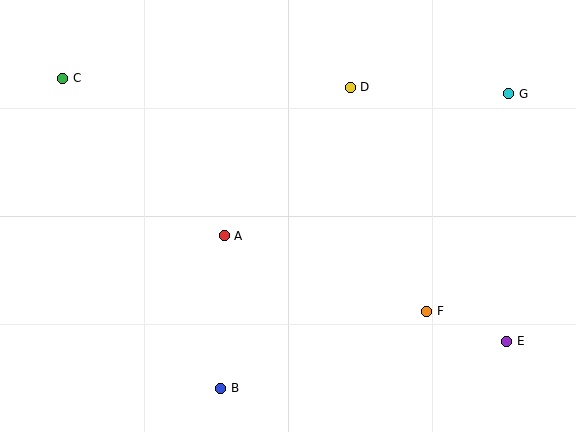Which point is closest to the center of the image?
Point A at (224, 236) is closest to the center.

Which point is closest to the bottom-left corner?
Point B is closest to the bottom-left corner.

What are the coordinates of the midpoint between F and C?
The midpoint between F and C is at (245, 195).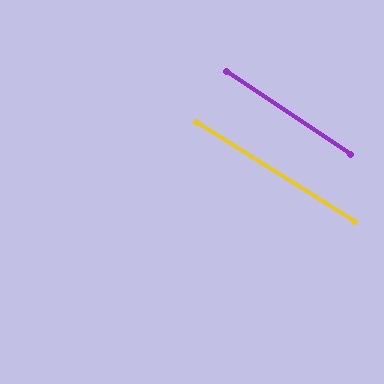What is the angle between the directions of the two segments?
Approximately 1 degree.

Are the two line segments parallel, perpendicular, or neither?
Parallel — their directions differ by only 1.4°.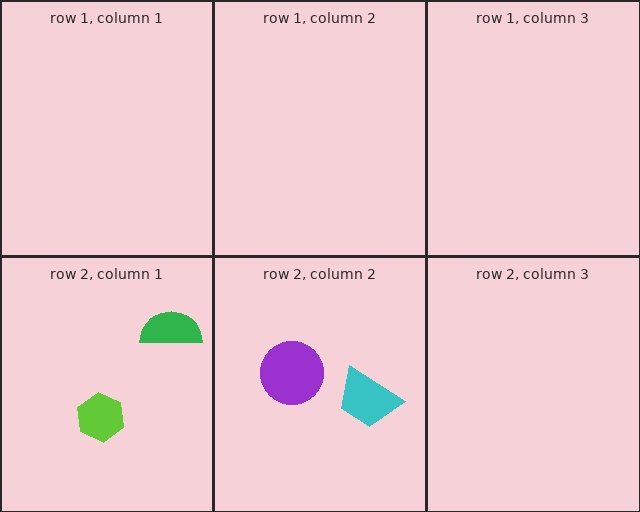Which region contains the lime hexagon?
The row 2, column 1 region.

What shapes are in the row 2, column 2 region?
The purple circle, the cyan trapezoid.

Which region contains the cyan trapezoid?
The row 2, column 2 region.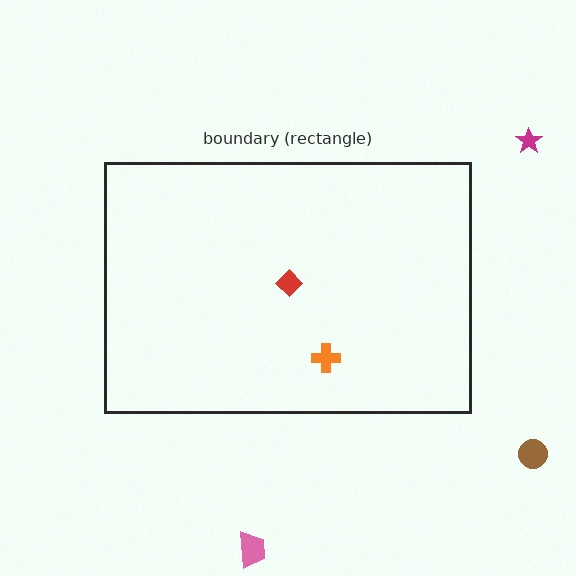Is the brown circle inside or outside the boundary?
Outside.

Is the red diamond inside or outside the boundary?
Inside.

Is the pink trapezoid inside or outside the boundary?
Outside.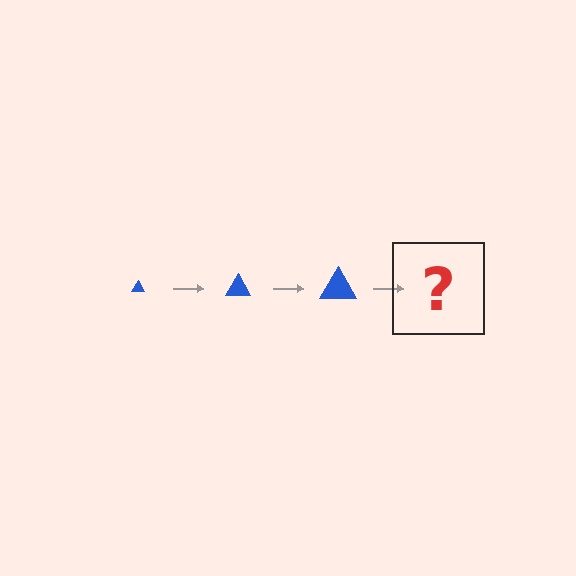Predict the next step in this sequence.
The next step is a blue triangle, larger than the previous one.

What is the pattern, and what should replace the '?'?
The pattern is that the triangle gets progressively larger each step. The '?' should be a blue triangle, larger than the previous one.